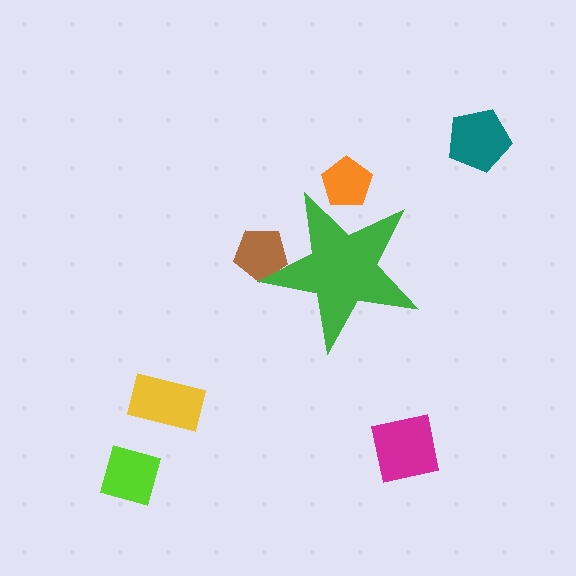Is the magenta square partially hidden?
No, the magenta square is fully visible.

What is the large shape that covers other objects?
A green star.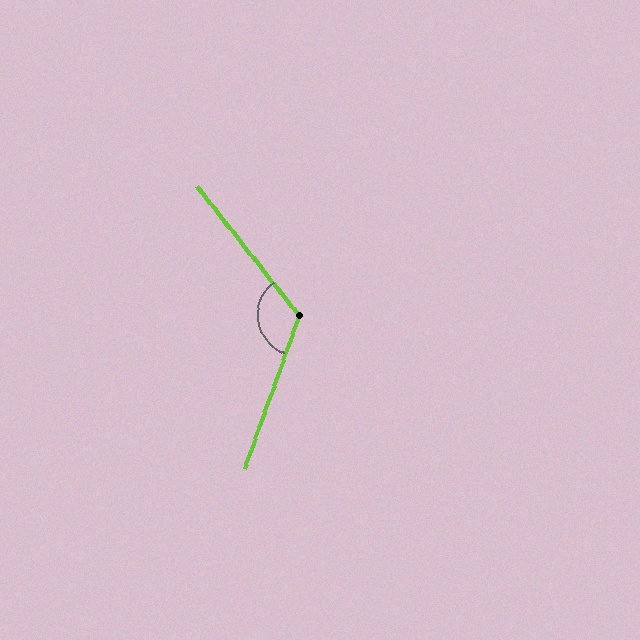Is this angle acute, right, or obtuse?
It is obtuse.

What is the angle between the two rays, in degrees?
Approximately 122 degrees.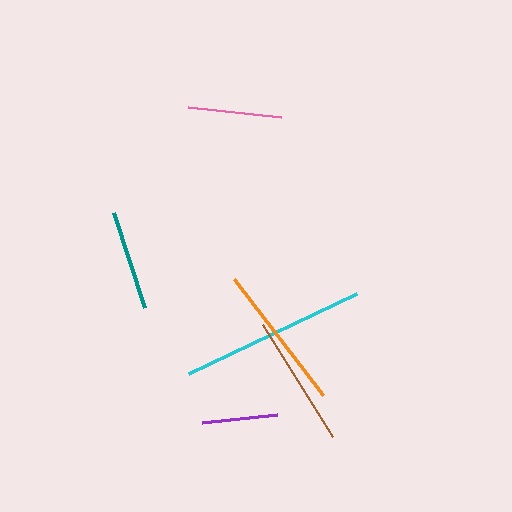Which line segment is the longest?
The cyan line is the longest at approximately 185 pixels.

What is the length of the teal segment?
The teal segment is approximately 100 pixels long.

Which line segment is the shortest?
The purple line is the shortest at approximately 76 pixels.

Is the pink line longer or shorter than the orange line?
The orange line is longer than the pink line.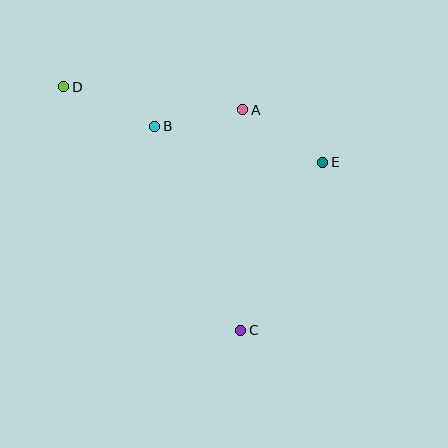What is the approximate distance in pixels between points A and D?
The distance between A and D is approximately 181 pixels.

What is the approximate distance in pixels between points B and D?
The distance between B and D is approximately 99 pixels.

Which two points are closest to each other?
Points A and B are closest to each other.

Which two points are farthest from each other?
Points C and D are farthest from each other.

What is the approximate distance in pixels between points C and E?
The distance between C and E is approximately 187 pixels.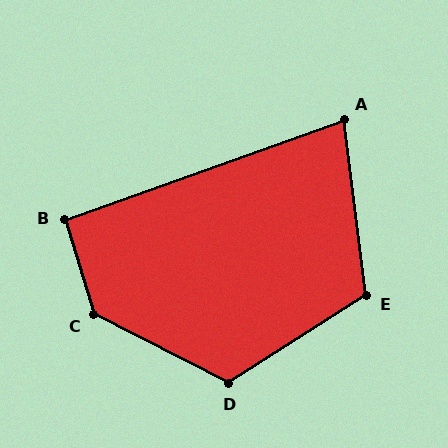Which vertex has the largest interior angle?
C, at approximately 134 degrees.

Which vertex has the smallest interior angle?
A, at approximately 77 degrees.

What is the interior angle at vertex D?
Approximately 121 degrees (obtuse).